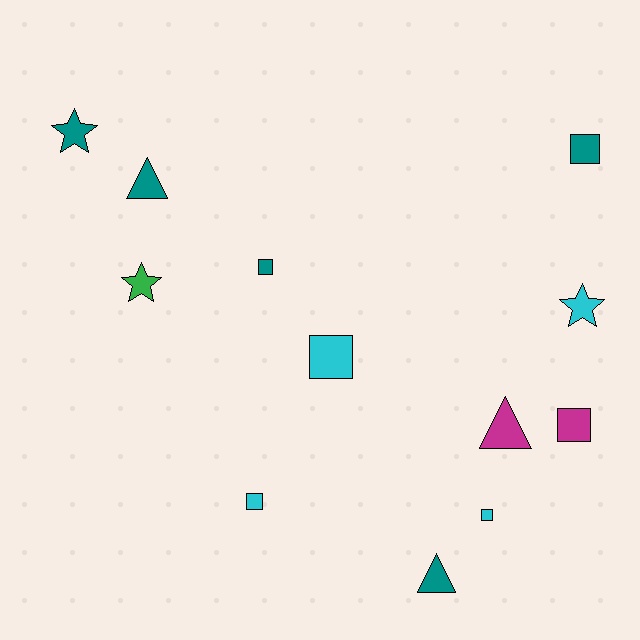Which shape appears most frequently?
Square, with 6 objects.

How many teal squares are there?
There are 2 teal squares.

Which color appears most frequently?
Teal, with 5 objects.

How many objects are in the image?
There are 12 objects.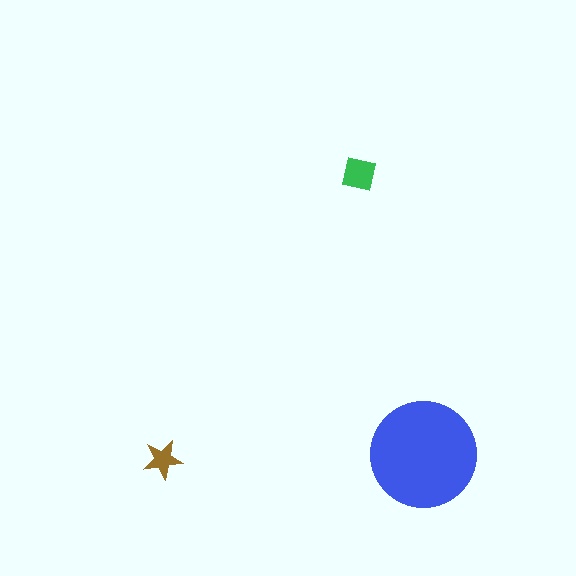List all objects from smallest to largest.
The brown star, the green square, the blue circle.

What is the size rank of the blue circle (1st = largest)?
1st.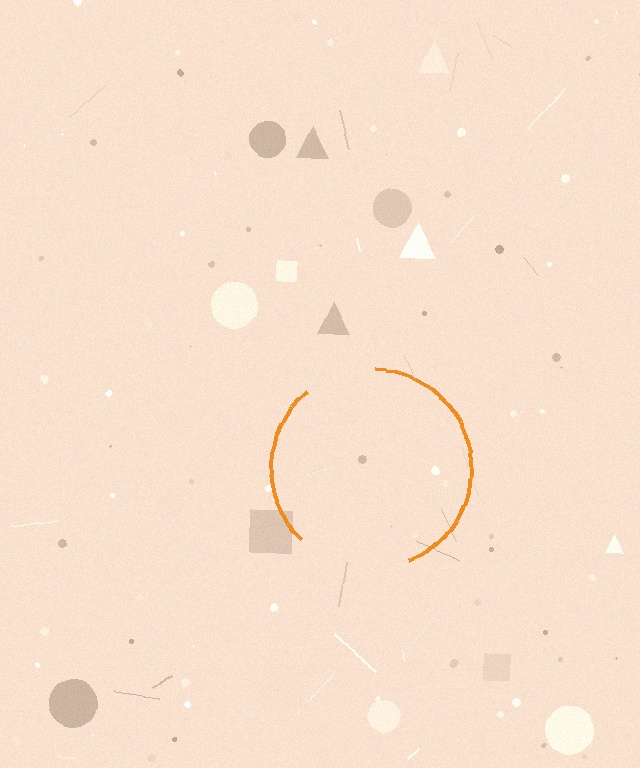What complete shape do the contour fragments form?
The contour fragments form a circle.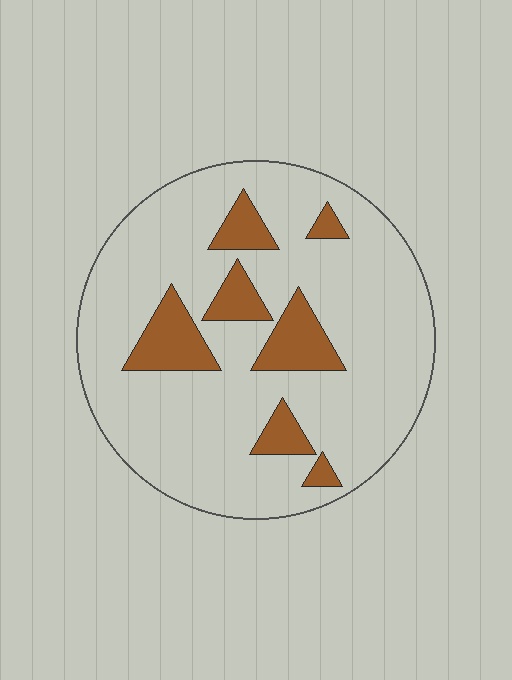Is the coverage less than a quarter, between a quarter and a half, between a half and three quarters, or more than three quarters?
Less than a quarter.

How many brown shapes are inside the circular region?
7.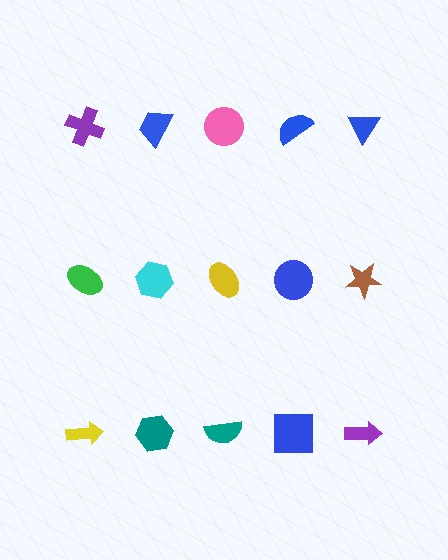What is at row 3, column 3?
A teal semicircle.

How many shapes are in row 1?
5 shapes.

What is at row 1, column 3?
A pink circle.